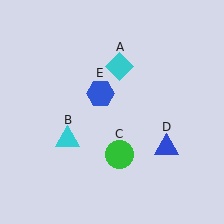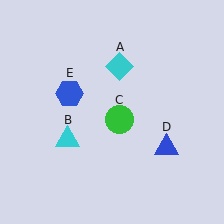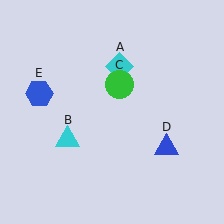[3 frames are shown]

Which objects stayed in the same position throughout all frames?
Cyan diamond (object A) and cyan triangle (object B) and blue triangle (object D) remained stationary.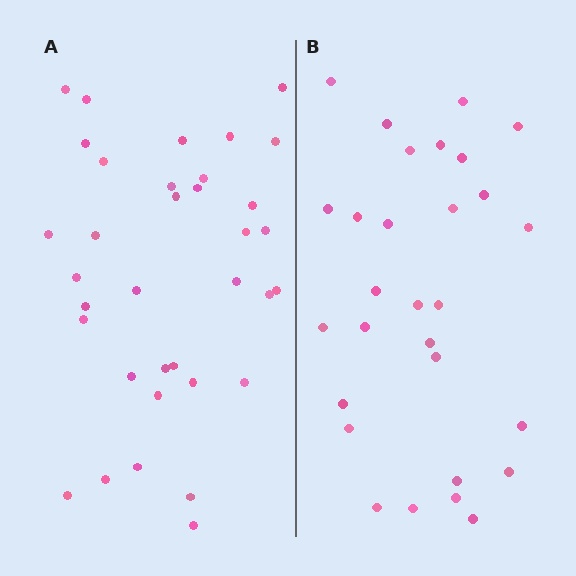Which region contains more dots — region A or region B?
Region A (the left region) has more dots.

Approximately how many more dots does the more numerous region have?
Region A has about 6 more dots than region B.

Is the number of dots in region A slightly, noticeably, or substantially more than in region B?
Region A has only slightly more — the two regions are fairly close. The ratio is roughly 1.2 to 1.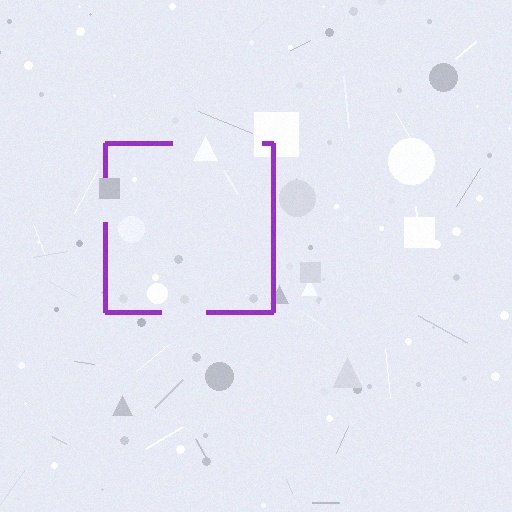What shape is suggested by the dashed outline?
The dashed outline suggests a square.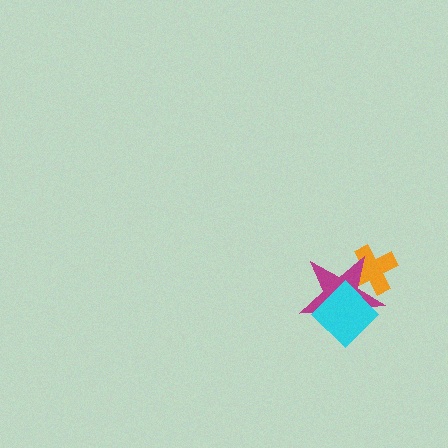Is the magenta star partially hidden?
Yes, it is partially covered by another shape.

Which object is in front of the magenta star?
The cyan diamond is in front of the magenta star.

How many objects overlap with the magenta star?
2 objects overlap with the magenta star.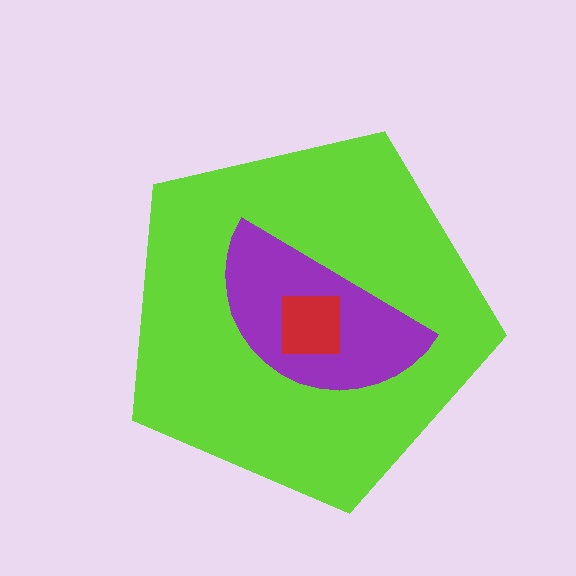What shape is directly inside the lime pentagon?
The purple semicircle.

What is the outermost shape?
The lime pentagon.